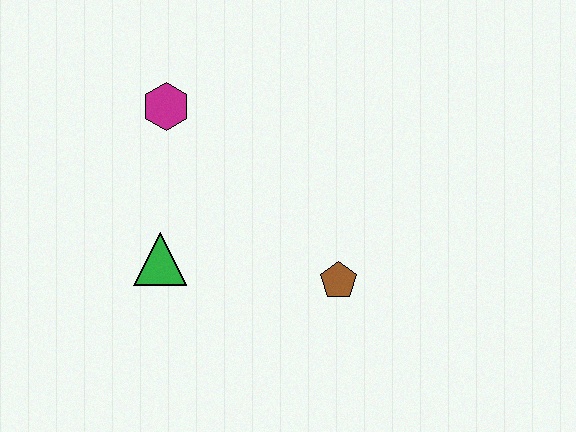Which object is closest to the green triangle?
The magenta hexagon is closest to the green triangle.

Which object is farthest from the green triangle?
The brown pentagon is farthest from the green triangle.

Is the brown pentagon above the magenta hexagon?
No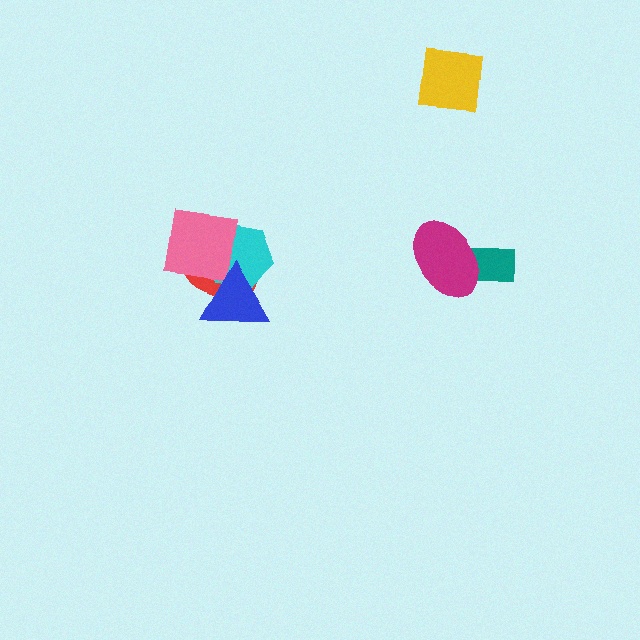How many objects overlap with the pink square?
3 objects overlap with the pink square.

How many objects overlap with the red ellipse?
3 objects overlap with the red ellipse.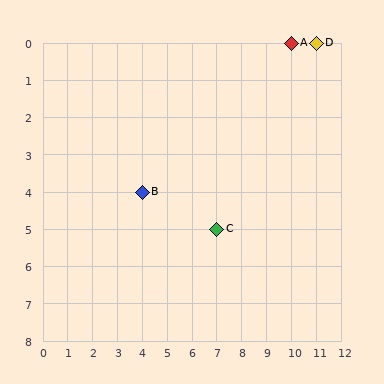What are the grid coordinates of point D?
Point D is at grid coordinates (11, 0).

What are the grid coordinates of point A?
Point A is at grid coordinates (10, 0).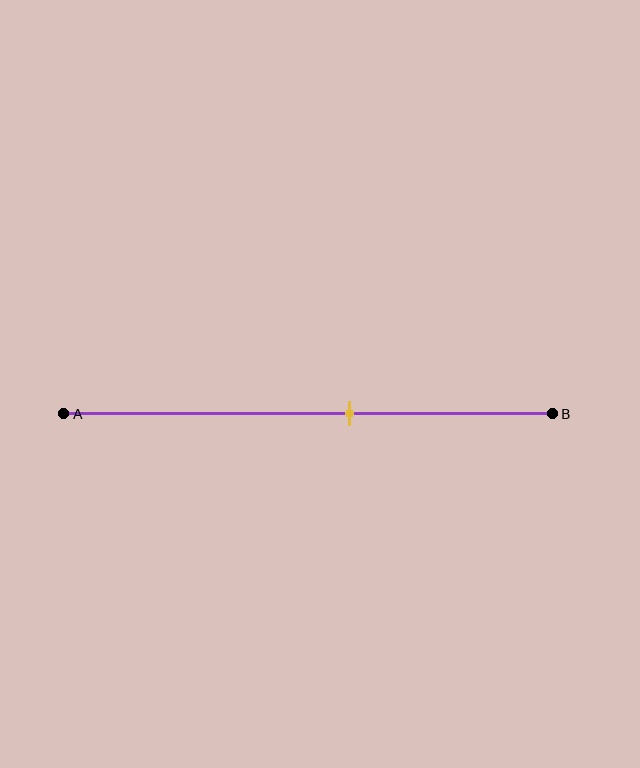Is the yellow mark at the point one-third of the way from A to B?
No, the mark is at about 60% from A, not at the 33% one-third point.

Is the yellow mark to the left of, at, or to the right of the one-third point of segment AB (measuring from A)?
The yellow mark is to the right of the one-third point of segment AB.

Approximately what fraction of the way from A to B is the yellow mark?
The yellow mark is approximately 60% of the way from A to B.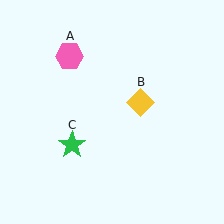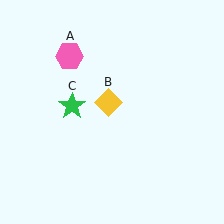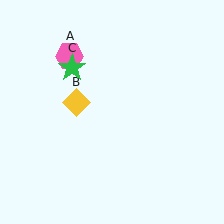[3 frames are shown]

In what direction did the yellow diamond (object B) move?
The yellow diamond (object B) moved left.